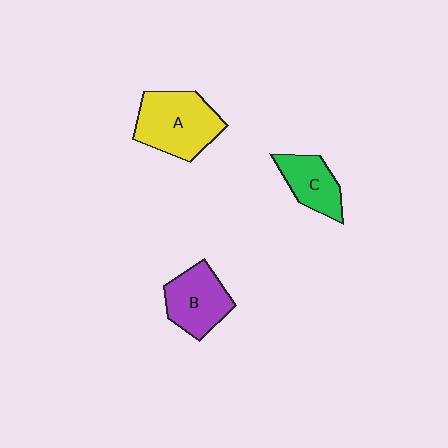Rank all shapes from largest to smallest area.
From largest to smallest: A (yellow), B (purple), C (green).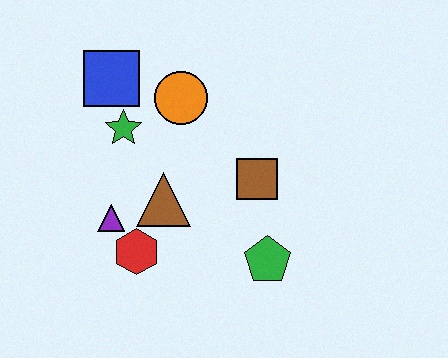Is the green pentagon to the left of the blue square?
No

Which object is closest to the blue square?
The green star is closest to the blue square.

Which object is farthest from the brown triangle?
The blue square is farthest from the brown triangle.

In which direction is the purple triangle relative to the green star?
The purple triangle is below the green star.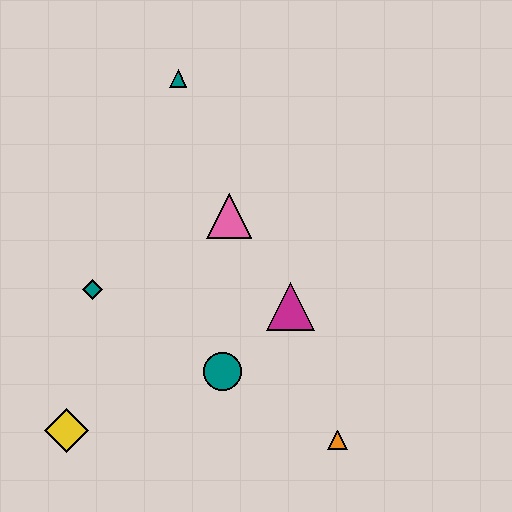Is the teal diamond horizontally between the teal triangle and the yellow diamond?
Yes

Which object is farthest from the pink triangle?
The yellow diamond is farthest from the pink triangle.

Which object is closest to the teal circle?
The magenta triangle is closest to the teal circle.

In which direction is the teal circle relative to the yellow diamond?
The teal circle is to the right of the yellow diamond.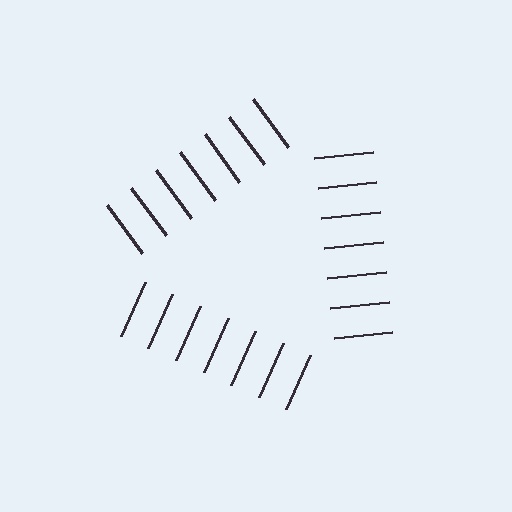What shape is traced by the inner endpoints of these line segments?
An illusory triangle — the line segments terminate on its edges but no continuous stroke is drawn.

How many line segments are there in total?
21 — 7 along each of the 3 edges.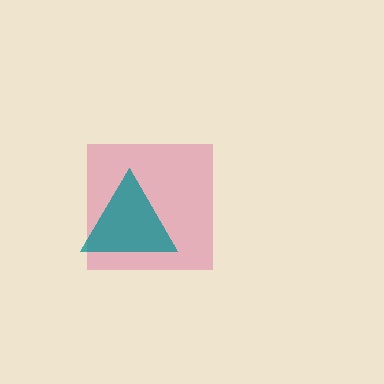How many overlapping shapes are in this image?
There are 2 overlapping shapes in the image.